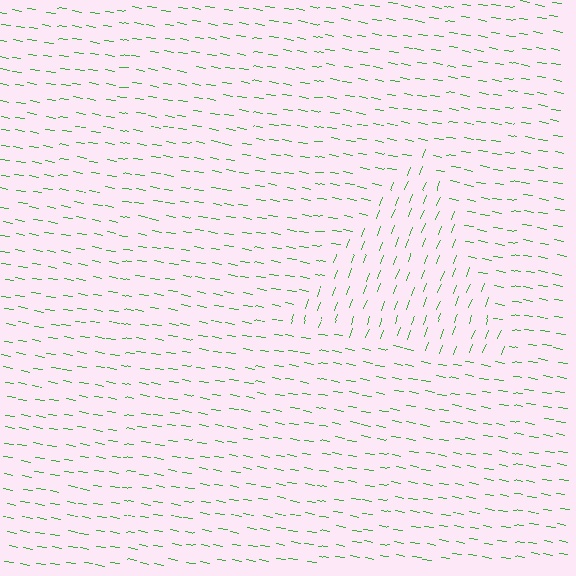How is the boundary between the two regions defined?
The boundary is defined purely by a change in line orientation (approximately 78 degrees difference). All lines are the same color and thickness.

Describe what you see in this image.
The image is filled with small green line segments. A triangle region in the image has lines oriented differently from the surrounding lines, creating a visible texture boundary.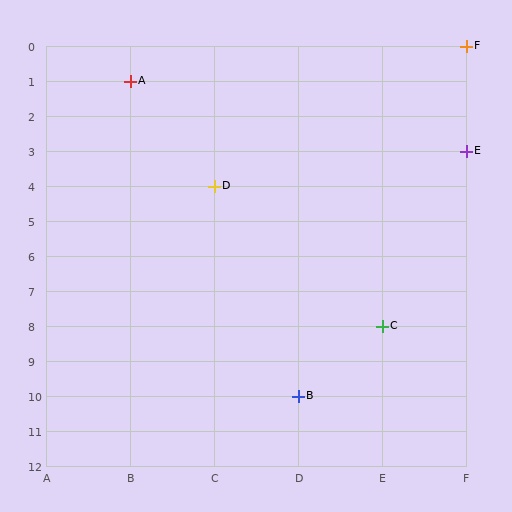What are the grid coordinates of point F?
Point F is at grid coordinates (F, 0).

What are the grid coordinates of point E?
Point E is at grid coordinates (F, 3).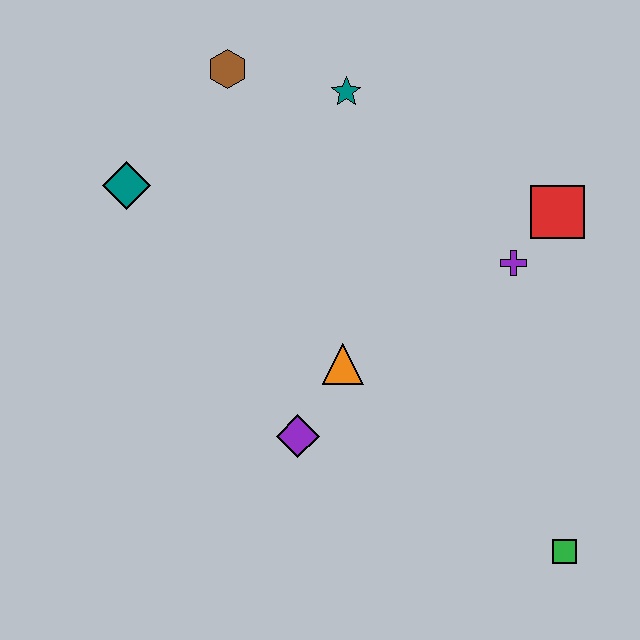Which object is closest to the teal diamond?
The brown hexagon is closest to the teal diamond.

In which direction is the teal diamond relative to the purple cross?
The teal diamond is to the left of the purple cross.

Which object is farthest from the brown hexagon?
The green square is farthest from the brown hexagon.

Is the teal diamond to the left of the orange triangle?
Yes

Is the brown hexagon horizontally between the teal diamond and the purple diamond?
Yes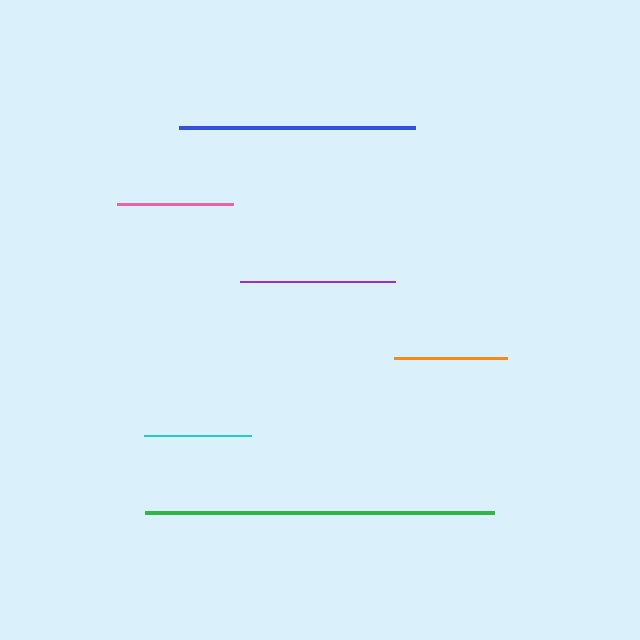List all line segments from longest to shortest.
From longest to shortest: green, blue, purple, pink, orange, cyan.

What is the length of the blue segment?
The blue segment is approximately 236 pixels long.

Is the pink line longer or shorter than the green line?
The green line is longer than the pink line.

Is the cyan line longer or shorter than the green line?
The green line is longer than the cyan line.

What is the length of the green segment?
The green segment is approximately 349 pixels long.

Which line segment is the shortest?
The cyan line is the shortest at approximately 107 pixels.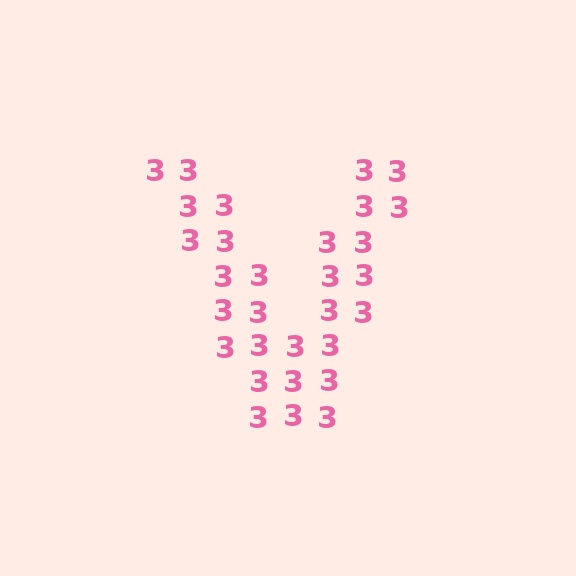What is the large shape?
The large shape is the letter V.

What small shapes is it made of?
It is made of small digit 3's.